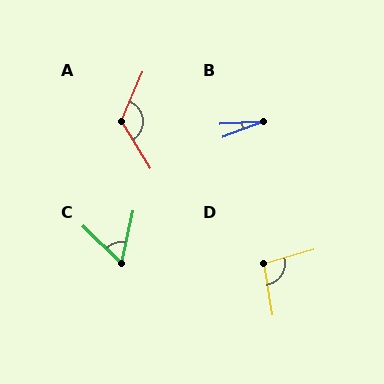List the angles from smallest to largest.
B (17°), C (58°), D (97°), A (124°).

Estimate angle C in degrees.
Approximately 58 degrees.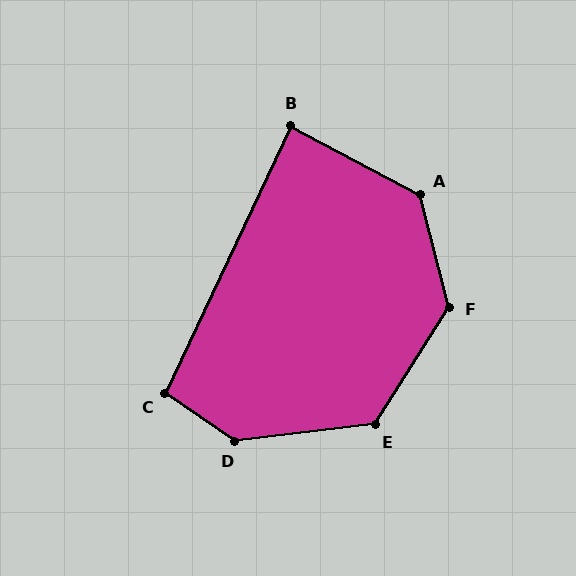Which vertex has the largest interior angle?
D, at approximately 139 degrees.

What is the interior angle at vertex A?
Approximately 132 degrees (obtuse).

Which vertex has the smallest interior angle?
B, at approximately 87 degrees.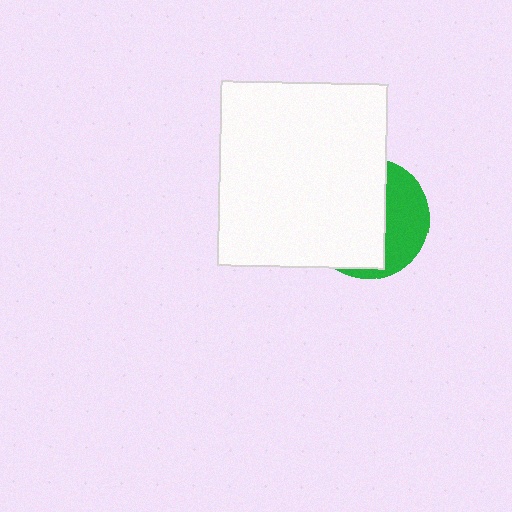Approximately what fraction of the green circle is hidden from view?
Roughly 65% of the green circle is hidden behind the white rectangle.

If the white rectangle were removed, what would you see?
You would see the complete green circle.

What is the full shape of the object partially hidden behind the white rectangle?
The partially hidden object is a green circle.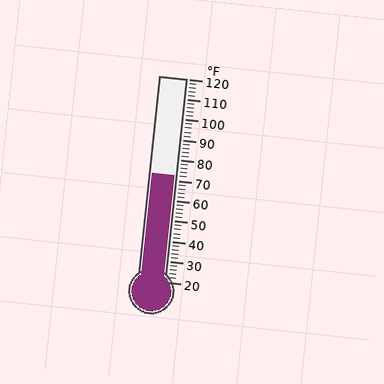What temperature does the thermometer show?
The thermometer shows approximately 72°F.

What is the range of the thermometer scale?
The thermometer scale ranges from 20°F to 120°F.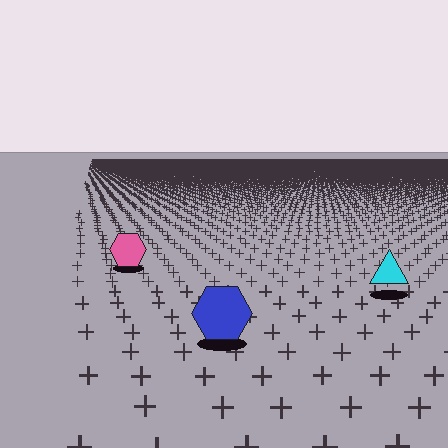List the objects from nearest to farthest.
From nearest to farthest: the blue hexagon, the cyan triangle, the pink hexagon.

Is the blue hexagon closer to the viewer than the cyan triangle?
Yes. The blue hexagon is closer — you can tell from the texture gradient: the ground texture is coarser near it.